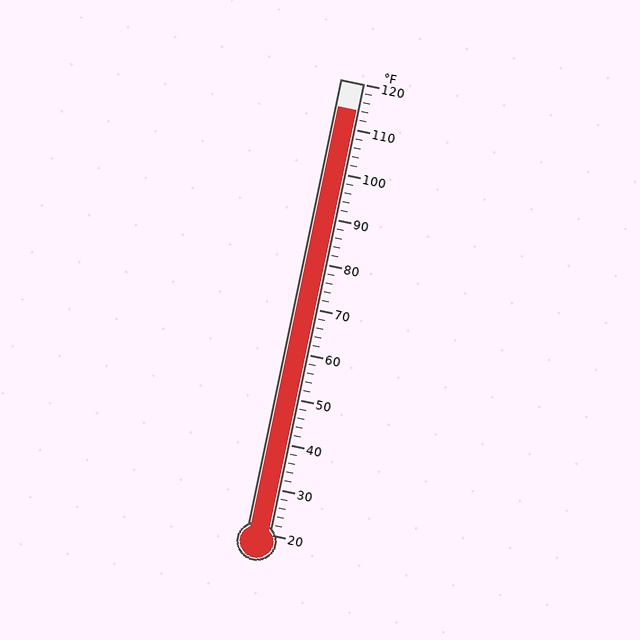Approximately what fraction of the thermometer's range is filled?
The thermometer is filled to approximately 95% of its range.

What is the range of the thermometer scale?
The thermometer scale ranges from 20°F to 120°F.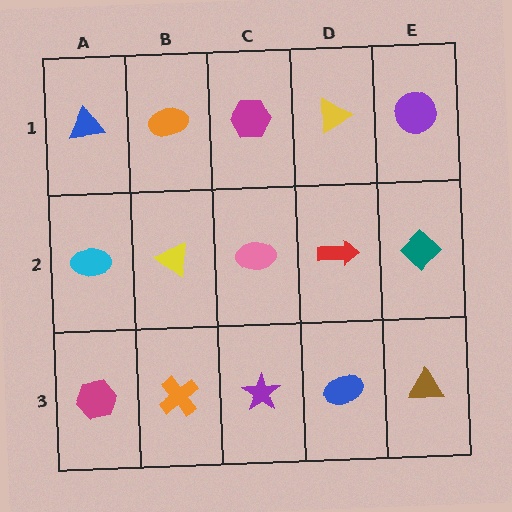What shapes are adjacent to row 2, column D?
A yellow triangle (row 1, column D), a blue ellipse (row 3, column D), a pink ellipse (row 2, column C), a teal diamond (row 2, column E).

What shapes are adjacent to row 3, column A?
A cyan ellipse (row 2, column A), an orange cross (row 3, column B).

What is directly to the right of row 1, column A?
An orange ellipse.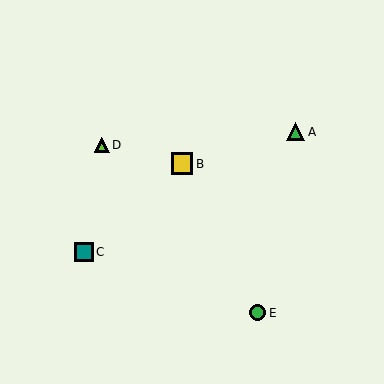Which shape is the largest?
The yellow square (labeled B) is the largest.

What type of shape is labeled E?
Shape E is a green circle.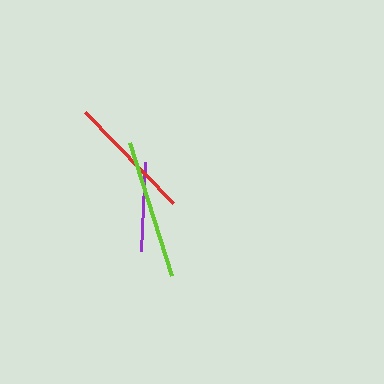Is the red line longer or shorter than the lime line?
The lime line is longer than the red line.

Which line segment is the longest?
The lime line is the longest at approximately 140 pixels.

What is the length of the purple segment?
The purple segment is approximately 89 pixels long.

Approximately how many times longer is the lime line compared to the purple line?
The lime line is approximately 1.6 times the length of the purple line.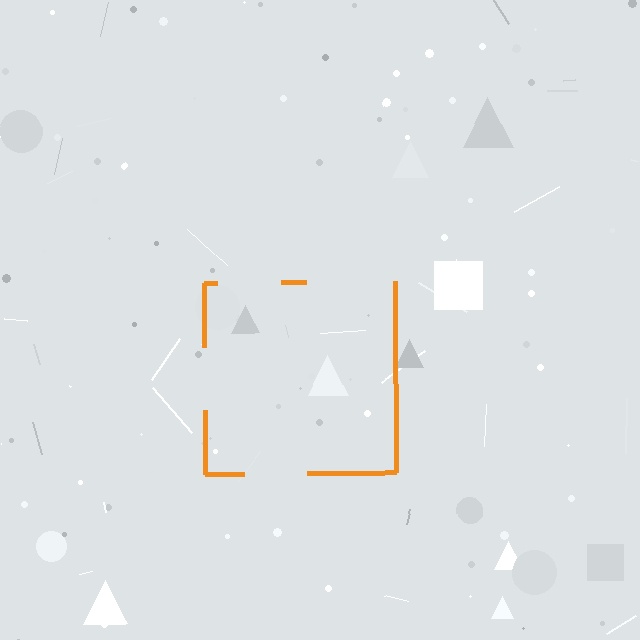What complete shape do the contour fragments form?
The contour fragments form a square.